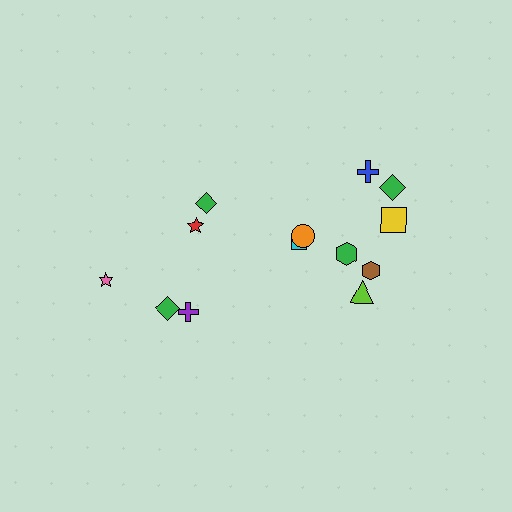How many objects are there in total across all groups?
There are 13 objects.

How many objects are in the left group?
There are 5 objects.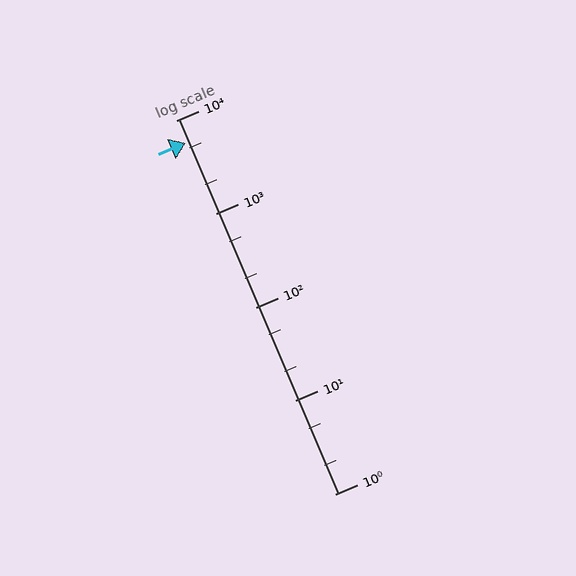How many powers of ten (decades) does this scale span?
The scale spans 4 decades, from 1 to 10000.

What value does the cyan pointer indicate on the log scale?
The pointer indicates approximately 5800.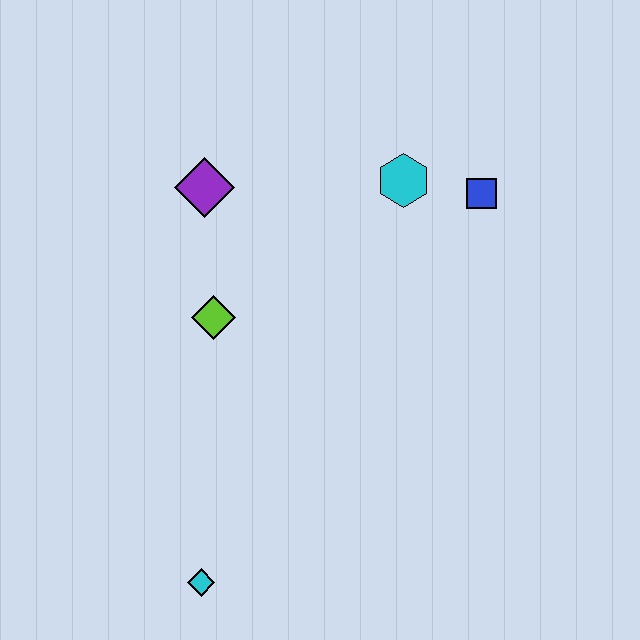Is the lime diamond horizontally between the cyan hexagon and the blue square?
No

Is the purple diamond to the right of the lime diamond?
No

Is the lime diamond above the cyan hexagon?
No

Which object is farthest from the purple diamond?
The cyan diamond is farthest from the purple diamond.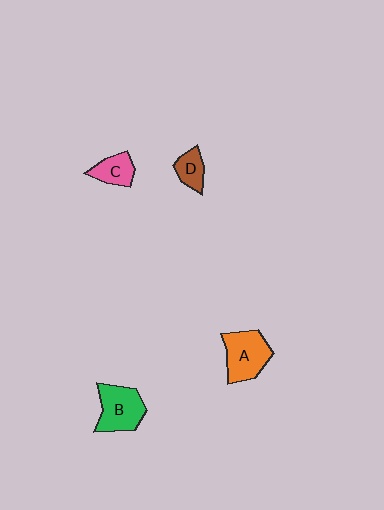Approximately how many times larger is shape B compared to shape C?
Approximately 1.8 times.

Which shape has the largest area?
Shape A (orange).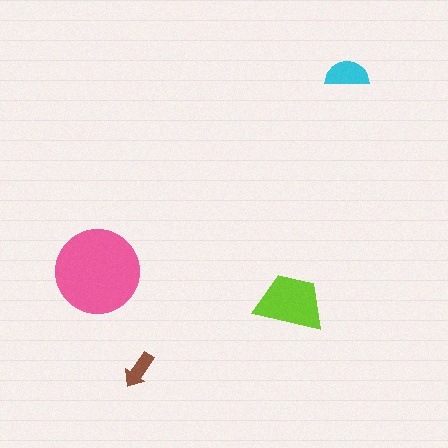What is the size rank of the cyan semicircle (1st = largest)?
3rd.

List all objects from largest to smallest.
The pink circle, the lime trapezoid, the cyan semicircle, the brown arrow.